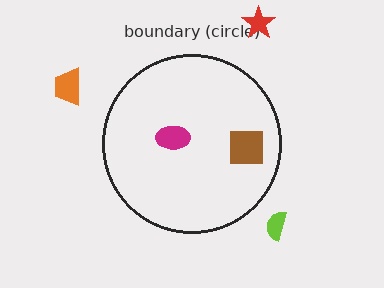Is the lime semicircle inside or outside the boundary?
Outside.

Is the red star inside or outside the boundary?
Outside.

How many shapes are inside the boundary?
2 inside, 3 outside.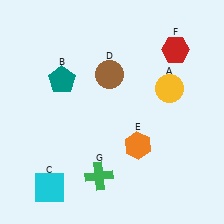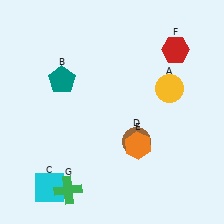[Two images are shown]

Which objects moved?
The objects that moved are: the brown circle (D), the green cross (G).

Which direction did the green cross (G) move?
The green cross (G) moved left.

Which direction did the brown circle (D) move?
The brown circle (D) moved down.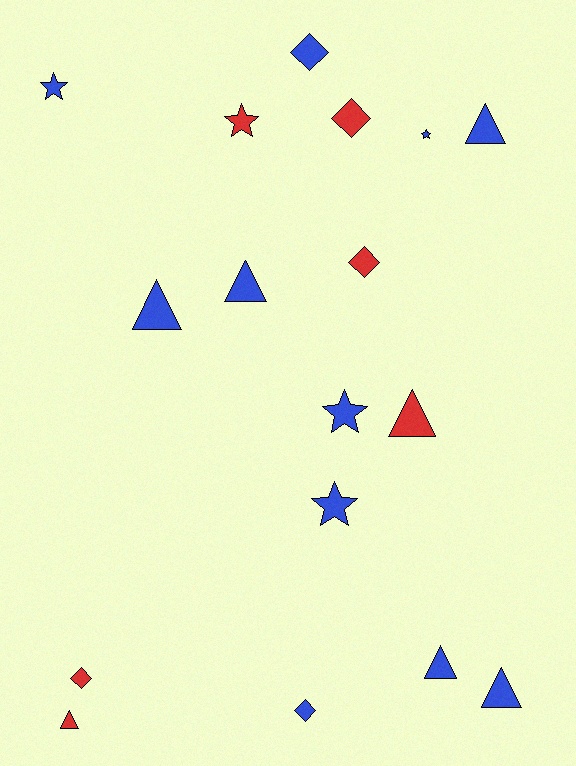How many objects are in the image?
There are 17 objects.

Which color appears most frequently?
Blue, with 11 objects.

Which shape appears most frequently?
Triangle, with 7 objects.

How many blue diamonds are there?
There are 2 blue diamonds.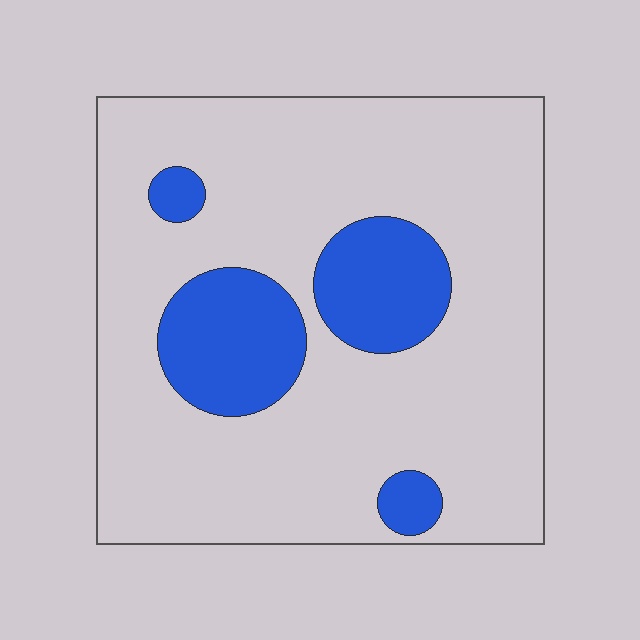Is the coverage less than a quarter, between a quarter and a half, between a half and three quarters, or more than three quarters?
Less than a quarter.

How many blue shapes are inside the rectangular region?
4.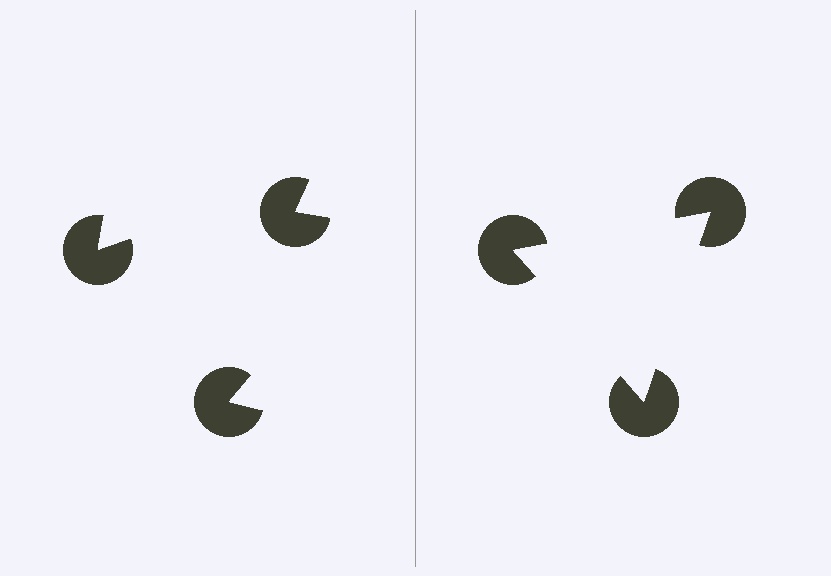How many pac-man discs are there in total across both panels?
6 — 3 on each side.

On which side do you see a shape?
An illusory triangle appears on the right side. On the left side the wedge cuts are rotated, so no coherent shape forms.